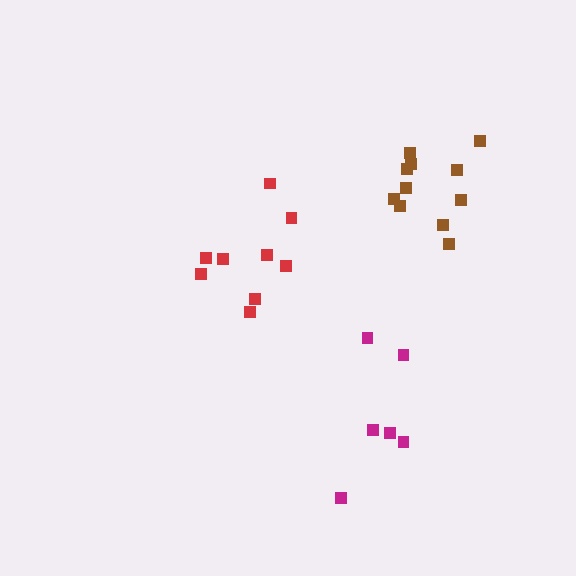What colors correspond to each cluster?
The clusters are colored: red, magenta, brown.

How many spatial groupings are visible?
There are 3 spatial groupings.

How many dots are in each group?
Group 1: 9 dots, Group 2: 6 dots, Group 3: 11 dots (26 total).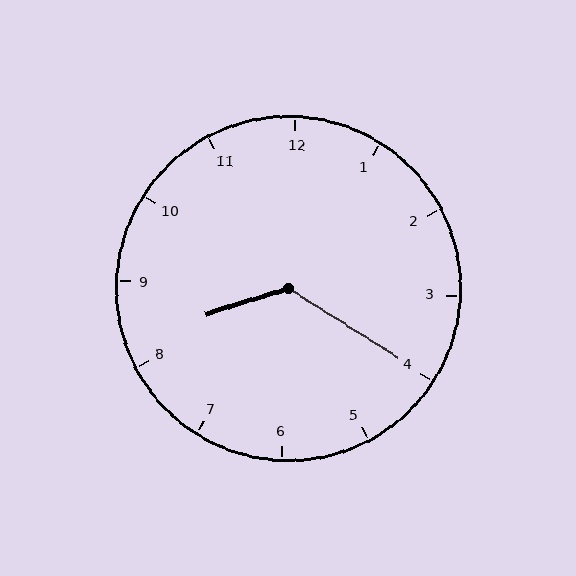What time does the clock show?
8:20.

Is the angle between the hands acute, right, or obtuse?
It is obtuse.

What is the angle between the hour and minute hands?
Approximately 130 degrees.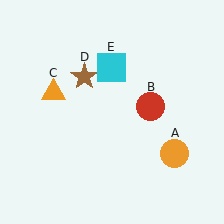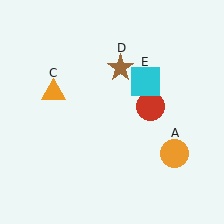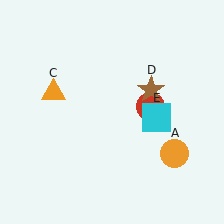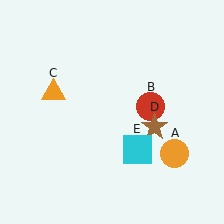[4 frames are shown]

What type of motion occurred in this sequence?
The brown star (object D), cyan square (object E) rotated clockwise around the center of the scene.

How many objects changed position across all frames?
2 objects changed position: brown star (object D), cyan square (object E).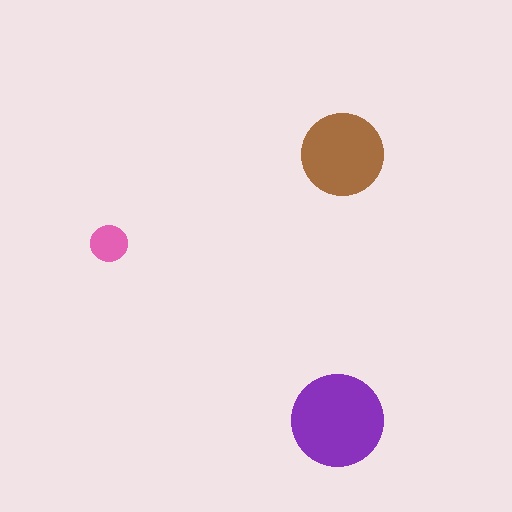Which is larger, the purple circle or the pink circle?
The purple one.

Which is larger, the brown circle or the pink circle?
The brown one.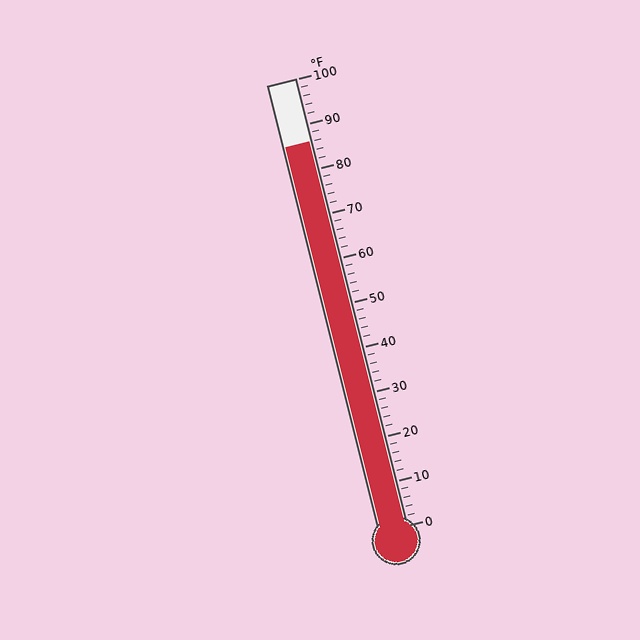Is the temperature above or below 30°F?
The temperature is above 30°F.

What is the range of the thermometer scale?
The thermometer scale ranges from 0°F to 100°F.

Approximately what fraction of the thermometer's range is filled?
The thermometer is filled to approximately 85% of its range.